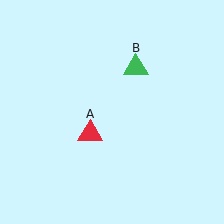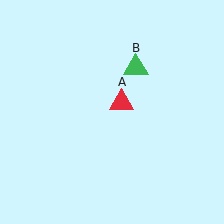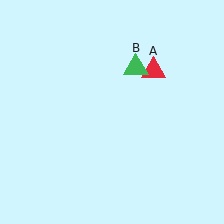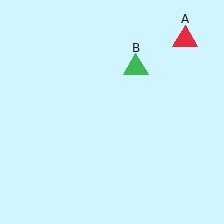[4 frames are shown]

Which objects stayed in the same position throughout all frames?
Green triangle (object B) remained stationary.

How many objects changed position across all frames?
1 object changed position: red triangle (object A).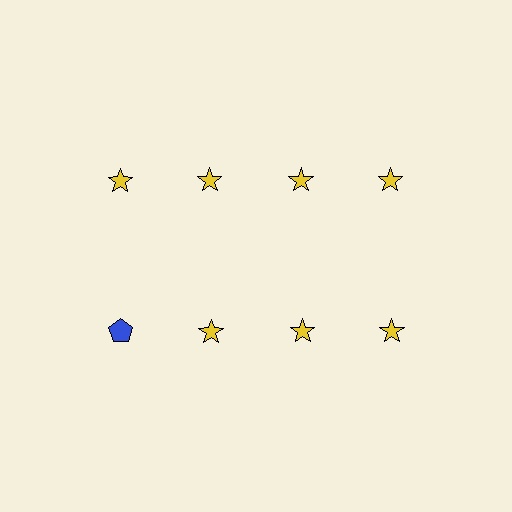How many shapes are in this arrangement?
There are 8 shapes arranged in a grid pattern.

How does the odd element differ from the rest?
It differs in both color (blue instead of yellow) and shape (pentagon instead of star).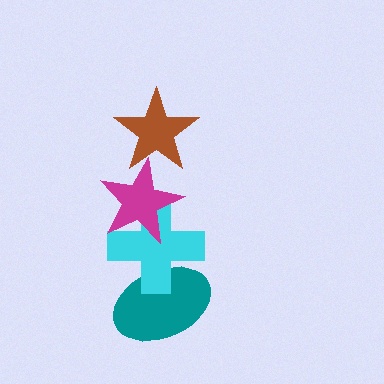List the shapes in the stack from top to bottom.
From top to bottom: the brown star, the magenta star, the cyan cross, the teal ellipse.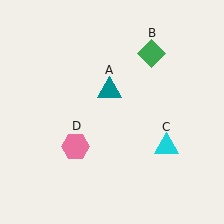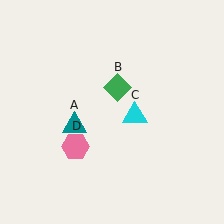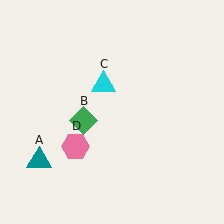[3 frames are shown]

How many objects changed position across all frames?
3 objects changed position: teal triangle (object A), green diamond (object B), cyan triangle (object C).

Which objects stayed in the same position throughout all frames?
Pink hexagon (object D) remained stationary.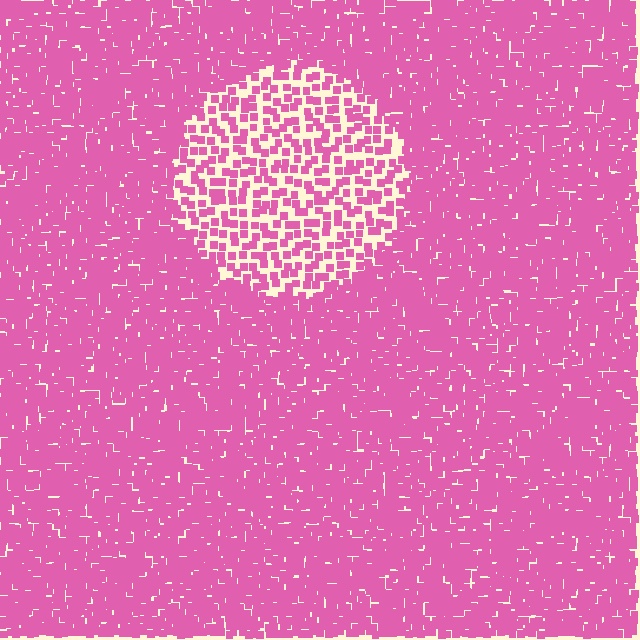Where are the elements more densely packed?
The elements are more densely packed outside the circle boundary.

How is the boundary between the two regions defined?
The boundary is defined by a change in element density (approximately 2.5x ratio). All elements are the same color, size, and shape.